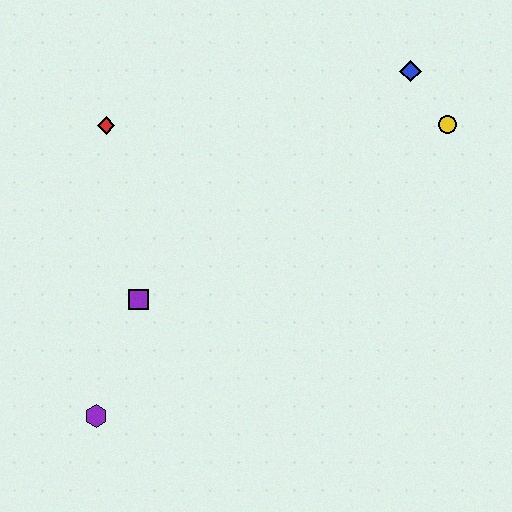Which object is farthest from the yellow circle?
The purple hexagon is farthest from the yellow circle.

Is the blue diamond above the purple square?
Yes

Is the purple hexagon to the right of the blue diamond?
No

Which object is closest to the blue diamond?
The yellow circle is closest to the blue diamond.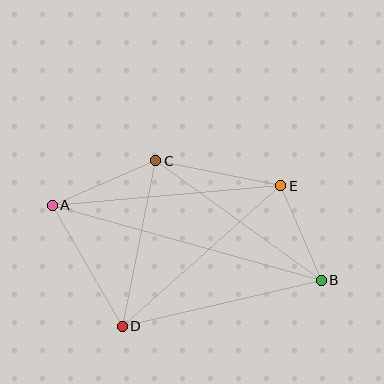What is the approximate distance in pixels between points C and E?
The distance between C and E is approximately 127 pixels.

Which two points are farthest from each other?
Points A and B are farthest from each other.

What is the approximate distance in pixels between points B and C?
The distance between B and C is approximately 204 pixels.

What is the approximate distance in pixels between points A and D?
The distance between A and D is approximately 140 pixels.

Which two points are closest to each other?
Points B and E are closest to each other.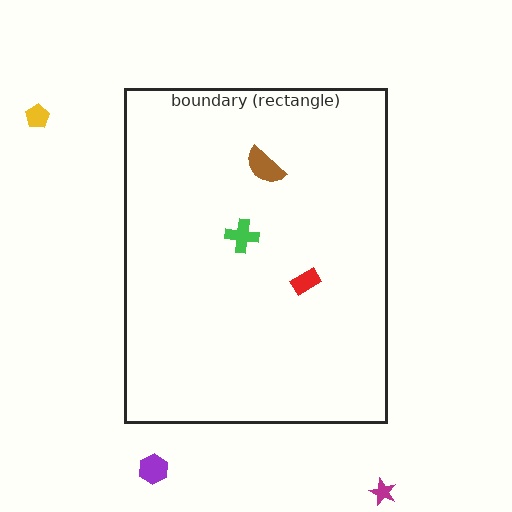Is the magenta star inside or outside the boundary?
Outside.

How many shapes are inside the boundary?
3 inside, 3 outside.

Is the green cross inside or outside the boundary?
Inside.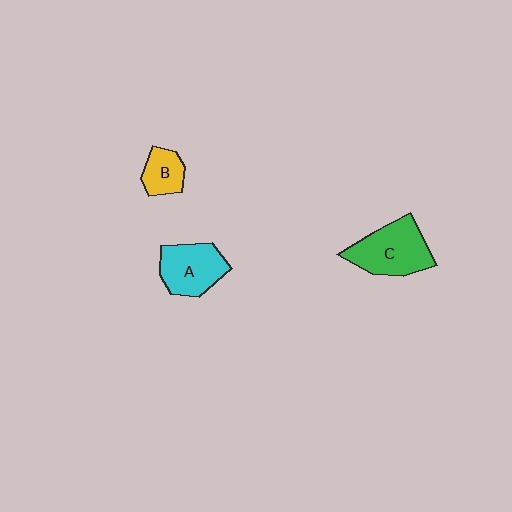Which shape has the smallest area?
Shape B (yellow).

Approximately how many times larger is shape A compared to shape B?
Approximately 1.7 times.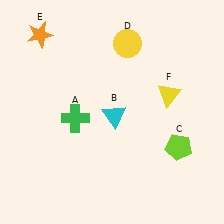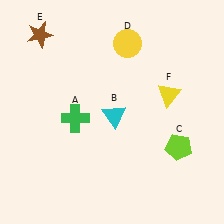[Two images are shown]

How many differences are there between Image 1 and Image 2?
There is 1 difference between the two images.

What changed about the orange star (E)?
In Image 1, E is orange. In Image 2, it changed to brown.